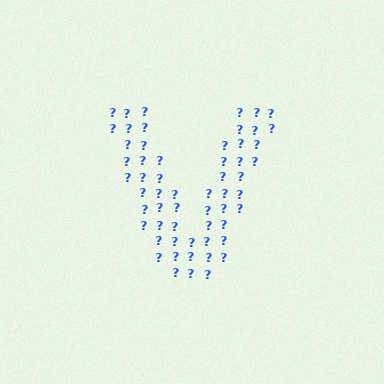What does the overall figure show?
The overall figure shows the letter V.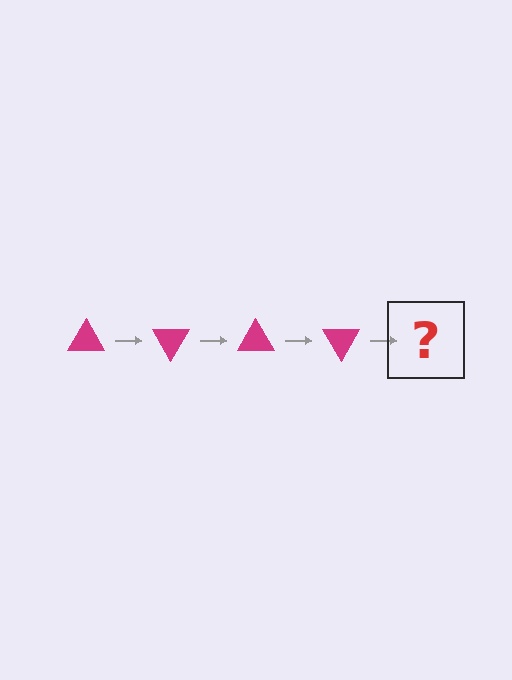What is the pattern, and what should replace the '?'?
The pattern is that the triangle rotates 60 degrees each step. The '?' should be a magenta triangle rotated 240 degrees.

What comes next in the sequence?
The next element should be a magenta triangle rotated 240 degrees.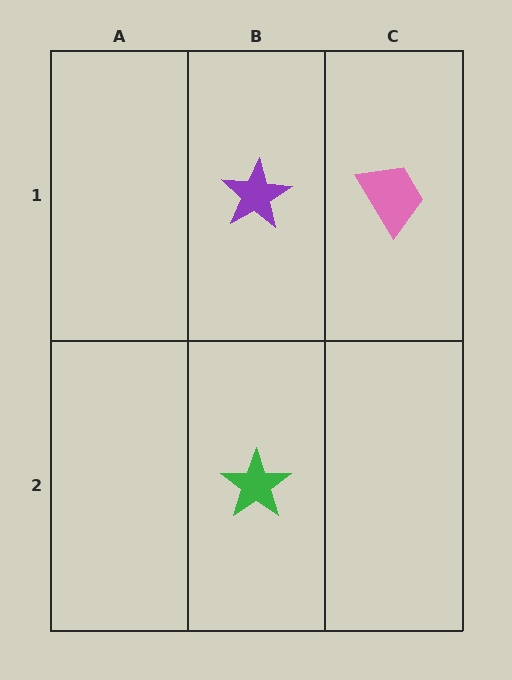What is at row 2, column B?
A green star.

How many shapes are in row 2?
1 shape.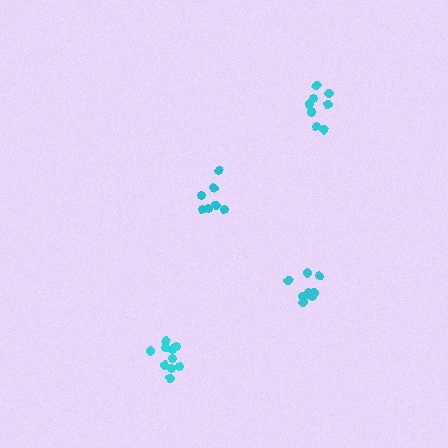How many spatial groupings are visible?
There are 4 spatial groupings.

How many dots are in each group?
Group 1: 7 dots, Group 2: 9 dots, Group 3: 9 dots, Group 4: 11 dots (36 total).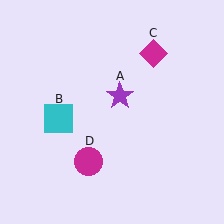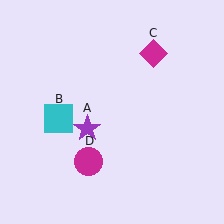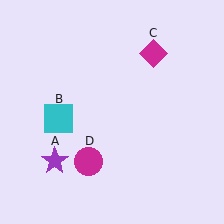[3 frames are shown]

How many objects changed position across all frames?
1 object changed position: purple star (object A).